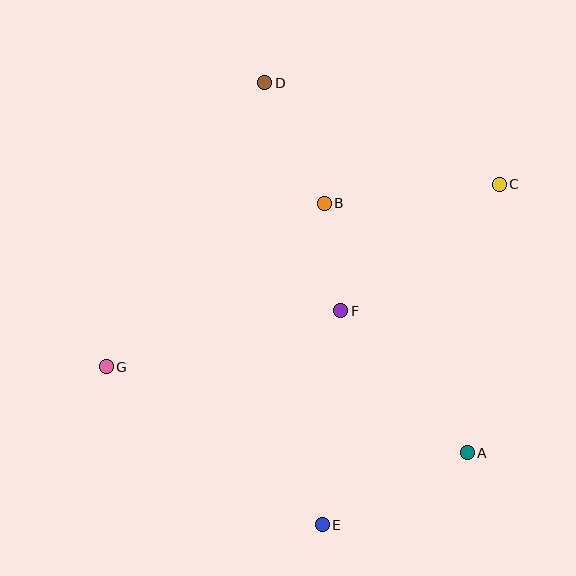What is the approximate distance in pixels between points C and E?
The distance between C and E is approximately 384 pixels.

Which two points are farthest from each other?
Points D and E are farthest from each other.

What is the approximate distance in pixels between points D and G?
The distance between D and G is approximately 325 pixels.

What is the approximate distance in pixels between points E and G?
The distance between E and G is approximately 268 pixels.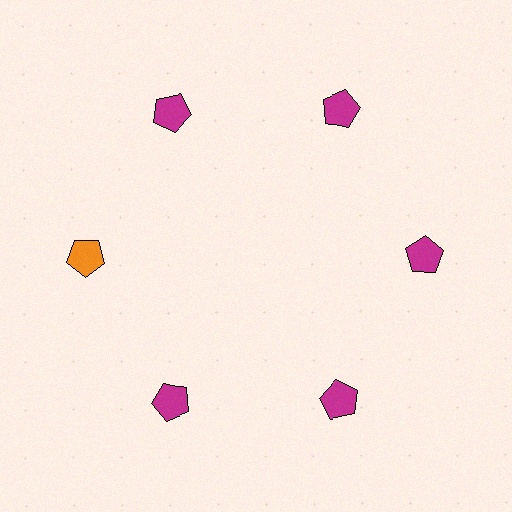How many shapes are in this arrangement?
There are 6 shapes arranged in a ring pattern.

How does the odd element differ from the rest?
It has a different color: orange instead of magenta.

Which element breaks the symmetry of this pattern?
The orange pentagon at roughly the 9 o'clock position breaks the symmetry. All other shapes are magenta pentagons.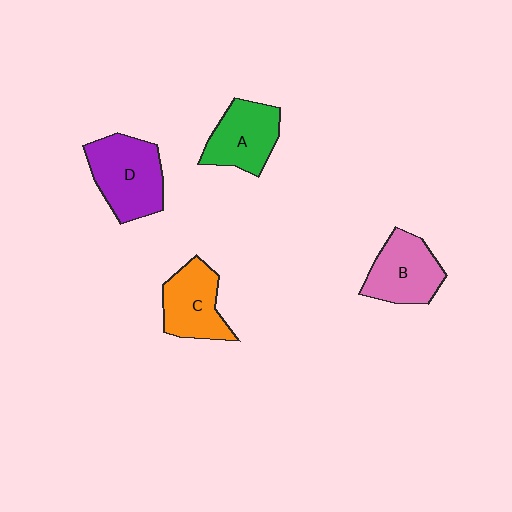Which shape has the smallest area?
Shape C (orange).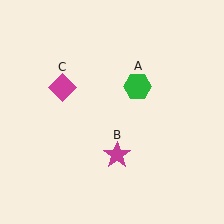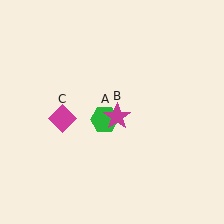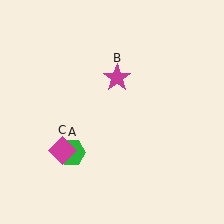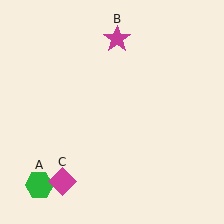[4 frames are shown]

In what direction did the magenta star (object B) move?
The magenta star (object B) moved up.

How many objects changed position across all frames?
3 objects changed position: green hexagon (object A), magenta star (object B), magenta diamond (object C).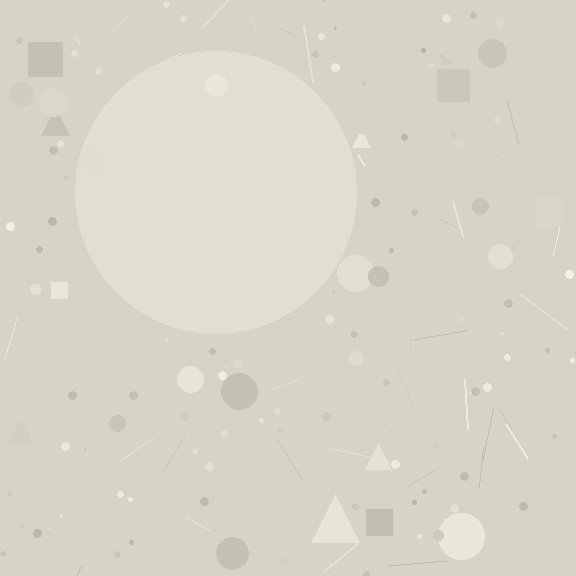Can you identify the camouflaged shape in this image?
The camouflaged shape is a circle.